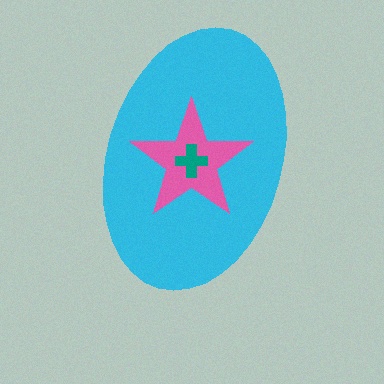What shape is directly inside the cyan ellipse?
The pink star.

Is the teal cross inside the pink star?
Yes.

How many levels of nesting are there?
3.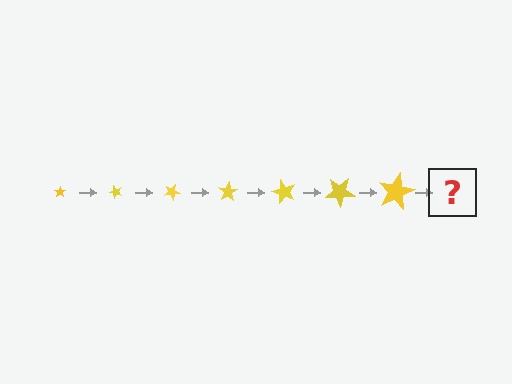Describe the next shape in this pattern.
It should be a star, larger than the previous one and rotated 350 degrees from the start.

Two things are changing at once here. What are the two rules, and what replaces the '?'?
The two rules are that the star grows larger each step and it rotates 50 degrees each step. The '?' should be a star, larger than the previous one and rotated 350 degrees from the start.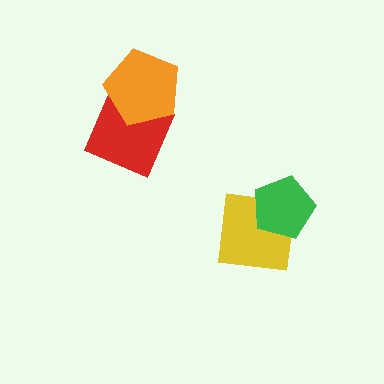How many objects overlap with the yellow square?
1 object overlaps with the yellow square.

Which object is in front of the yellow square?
The green pentagon is in front of the yellow square.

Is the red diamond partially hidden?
Yes, it is partially covered by another shape.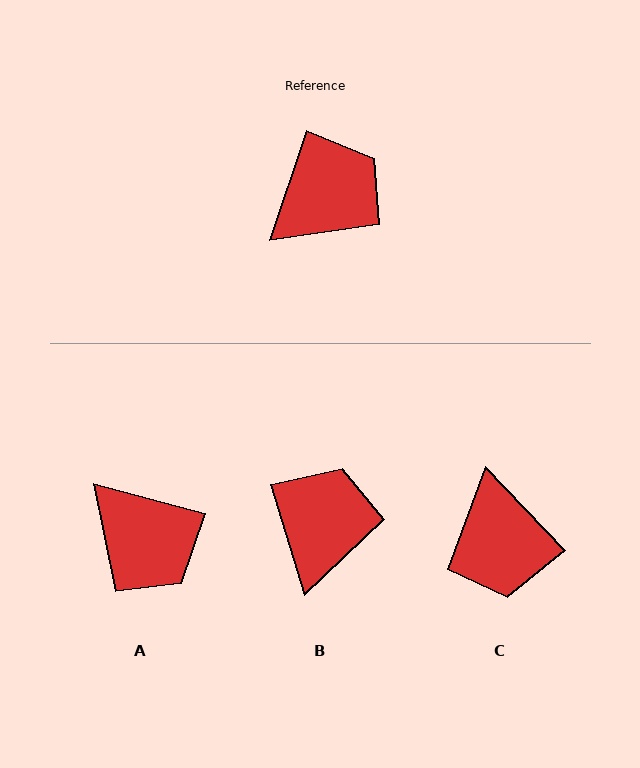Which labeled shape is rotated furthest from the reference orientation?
C, about 118 degrees away.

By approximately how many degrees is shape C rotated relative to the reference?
Approximately 118 degrees clockwise.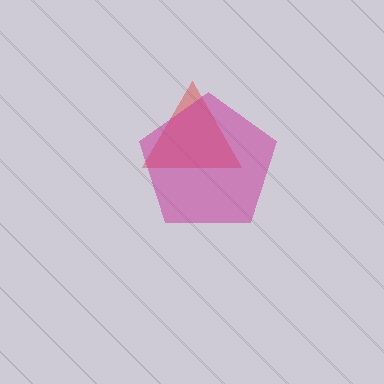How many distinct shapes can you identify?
There are 2 distinct shapes: a red triangle, a magenta pentagon.